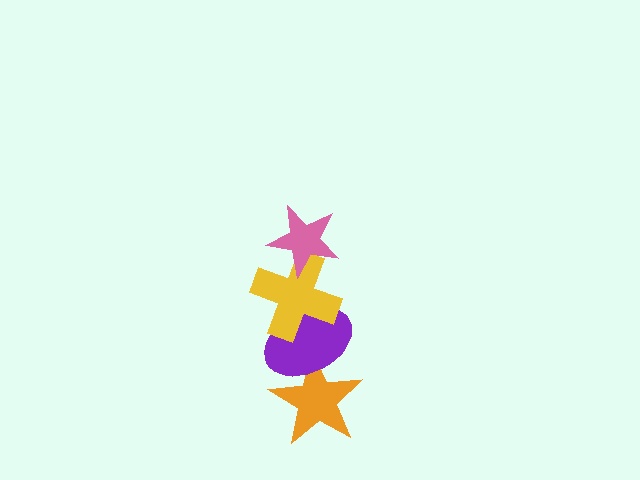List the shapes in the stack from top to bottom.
From top to bottom: the pink star, the yellow cross, the purple ellipse, the orange star.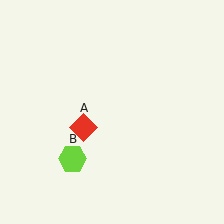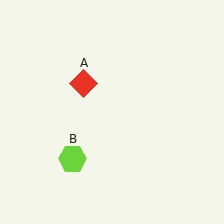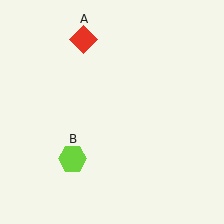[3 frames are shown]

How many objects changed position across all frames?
1 object changed position: red diamond (object A).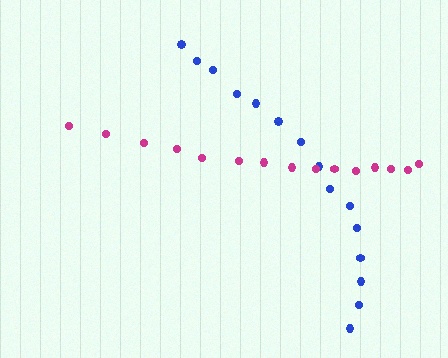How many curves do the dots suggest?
There are 2 distinct paths.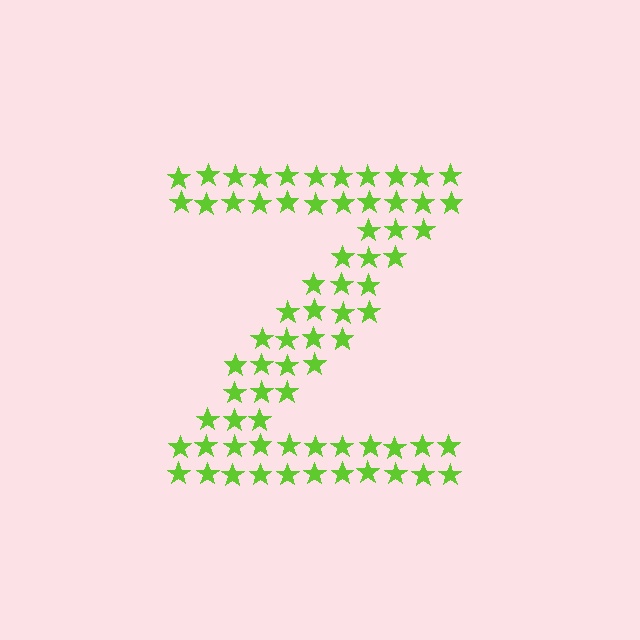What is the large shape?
The large shape is the letter Z.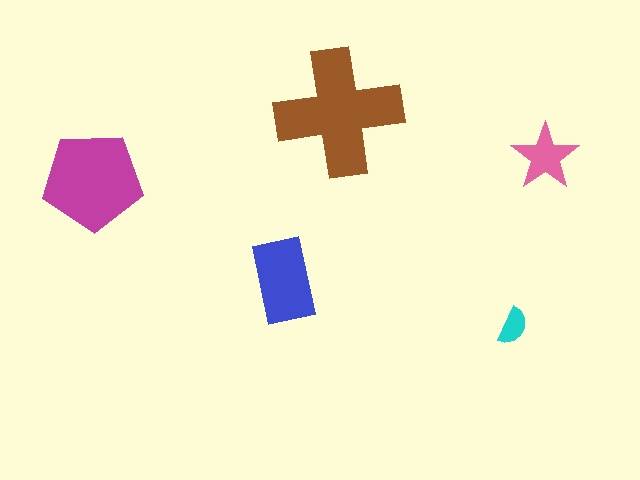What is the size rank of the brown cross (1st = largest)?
1st.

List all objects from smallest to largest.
The cyan semicircle, the pink star, the blue rectangle, the magenta pentagon, the brown cross.